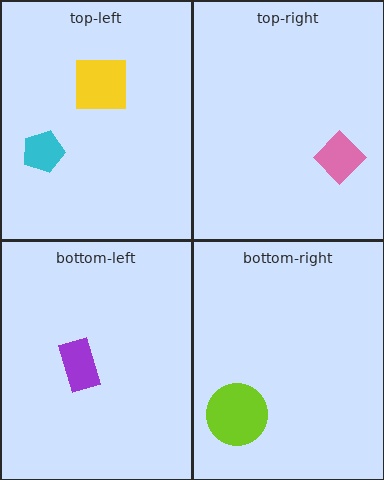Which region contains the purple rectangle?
The bottom-left region.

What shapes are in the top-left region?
The yellow square, the cyan pentagon.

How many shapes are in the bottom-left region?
1.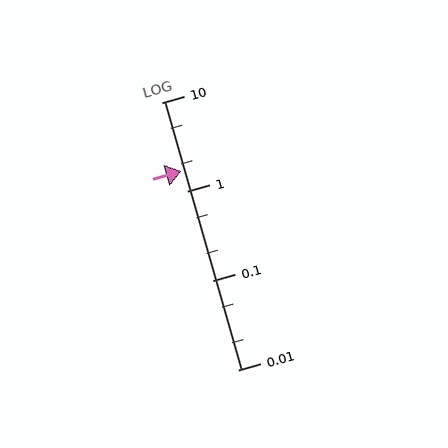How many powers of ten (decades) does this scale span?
The scale spans 3 decades, from 0.01 to 10.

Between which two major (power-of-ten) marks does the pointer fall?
The pointer is between 1 and 10.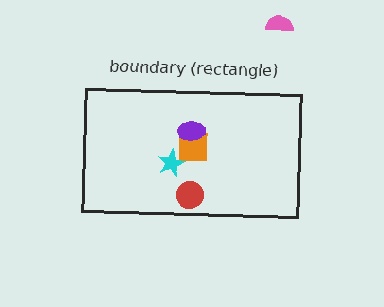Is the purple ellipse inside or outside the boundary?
Inside.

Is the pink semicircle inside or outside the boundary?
Outside.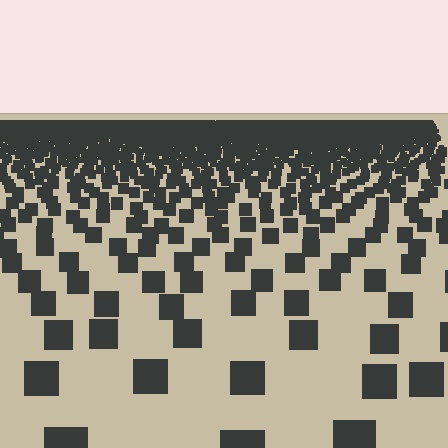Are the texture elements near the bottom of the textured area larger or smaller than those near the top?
Larger. Near the bottom, elements are closer to the viewer and appear at a bigger on-screen size.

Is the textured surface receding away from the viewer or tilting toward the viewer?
The surface is receding away from the viewer. Texture elements get smaller and denser toward the top.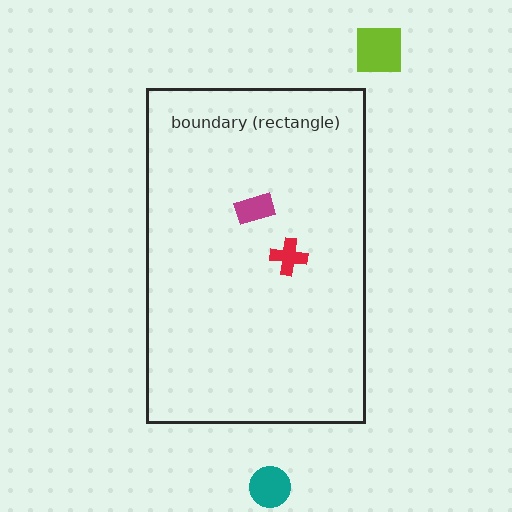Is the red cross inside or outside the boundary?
Inside.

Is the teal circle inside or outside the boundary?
Outside.